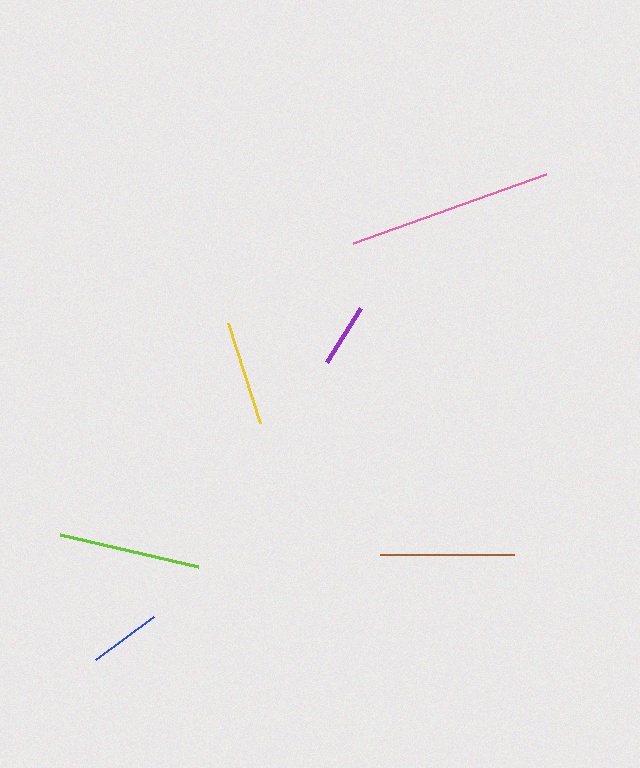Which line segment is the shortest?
The purple line is the shortest at approximately 63 pixels.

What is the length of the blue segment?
The blue segment is approximately 72 pixels long.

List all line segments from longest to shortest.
From longest to shortest: pink, lime, brown, yellow, blue, purple.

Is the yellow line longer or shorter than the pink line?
The pink line is longer than the yellow line.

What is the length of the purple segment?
The purple segment is approximately 63 pixels long.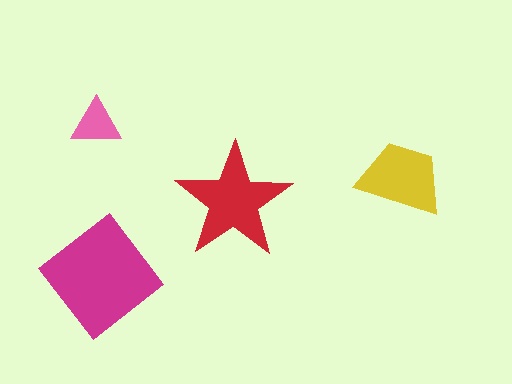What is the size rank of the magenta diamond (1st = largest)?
1st.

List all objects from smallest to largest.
The pink triangle, the yellow trapezoid, the red star, the magenta diamond.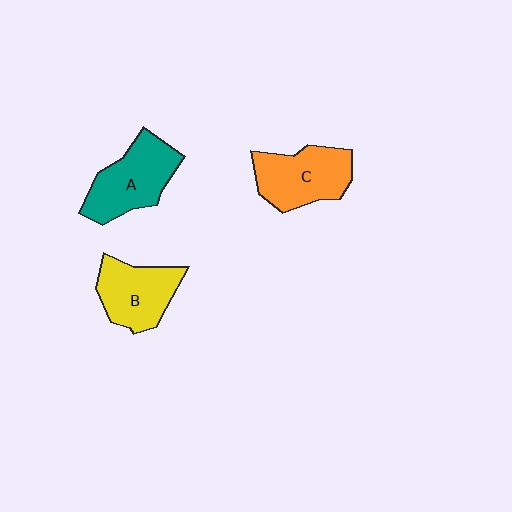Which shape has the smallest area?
Shape B (yellow).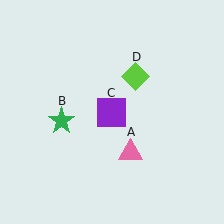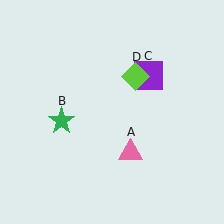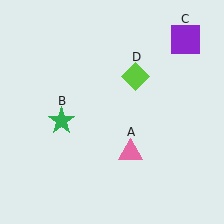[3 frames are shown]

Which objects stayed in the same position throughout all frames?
Pink triangle (object A) and green star (object B) and lime diamond (object D) remained stationary.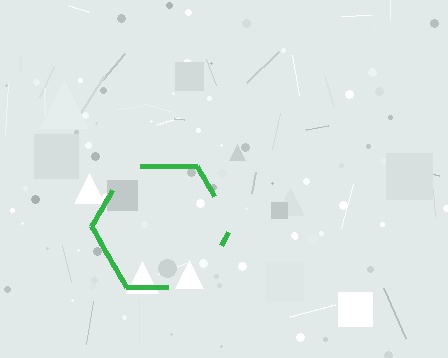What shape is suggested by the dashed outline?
The dashed outline suggests a hexagon.